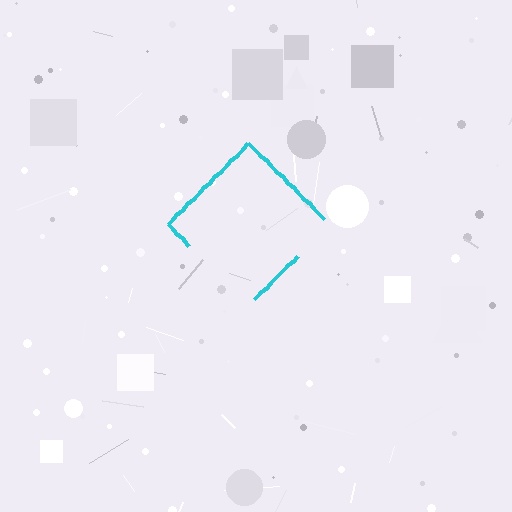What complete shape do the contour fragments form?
The contour fragments form a diamond.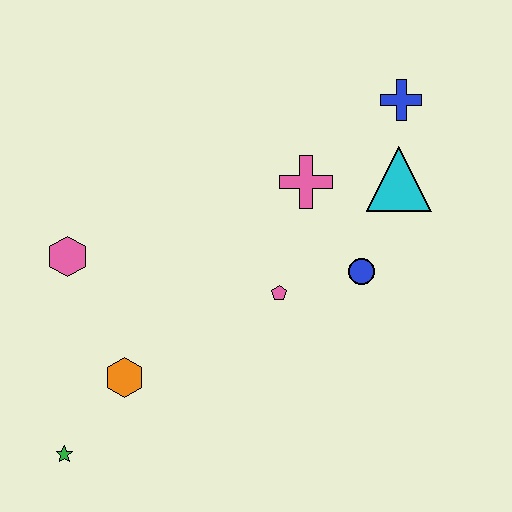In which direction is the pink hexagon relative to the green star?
The pink hexagon is above the green star.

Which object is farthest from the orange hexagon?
The blue cross is farthest from the orange hexagon.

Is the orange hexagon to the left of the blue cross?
Yes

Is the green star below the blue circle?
Yes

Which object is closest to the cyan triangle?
The blue cross is closest to the cyan triangle.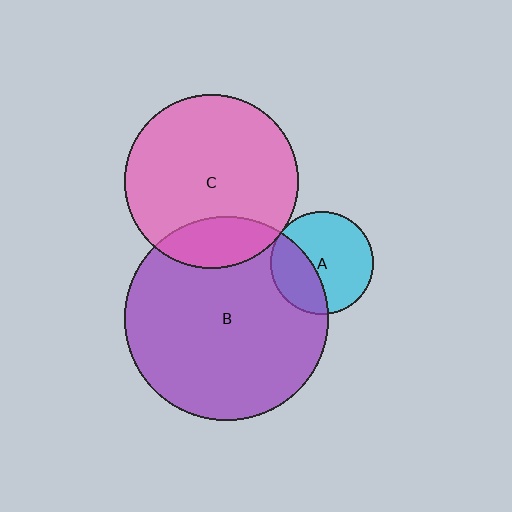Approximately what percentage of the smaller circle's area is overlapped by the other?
Approximately 5%.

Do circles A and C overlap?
Yes.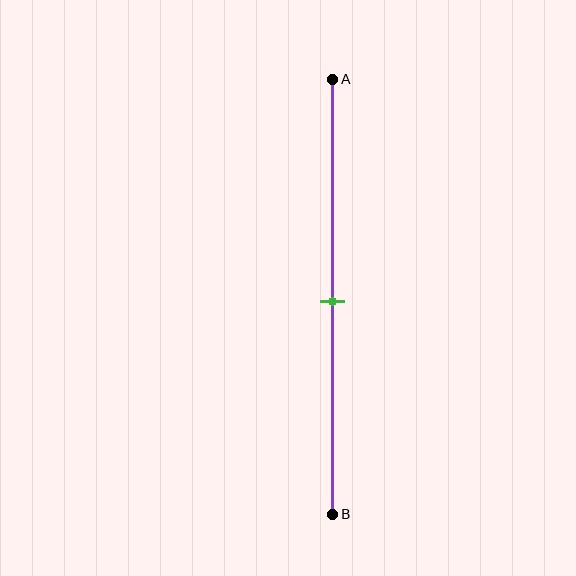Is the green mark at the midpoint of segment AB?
Yes, the mark is approximately at the midpoint.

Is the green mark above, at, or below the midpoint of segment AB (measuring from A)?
The green mark is approximately at the midpoint of segment AB.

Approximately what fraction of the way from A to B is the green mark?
The green mark is approximately 50% of the way from A to B.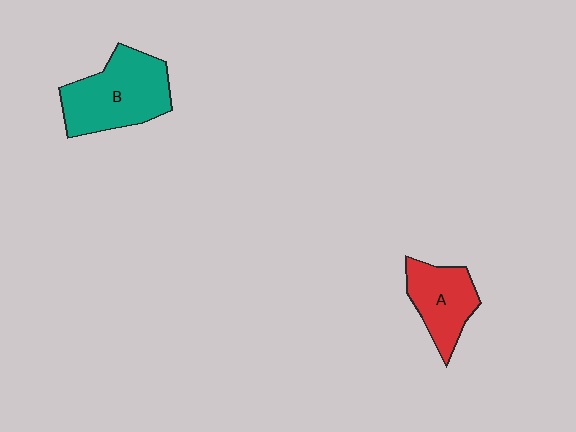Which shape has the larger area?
Shape B (teal).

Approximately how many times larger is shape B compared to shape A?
Approximately 1.5 times.